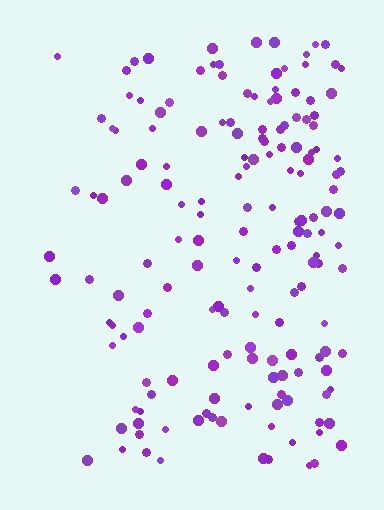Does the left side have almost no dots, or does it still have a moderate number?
Still a moderate number, just noticeably fewer than the right.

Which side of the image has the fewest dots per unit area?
The left.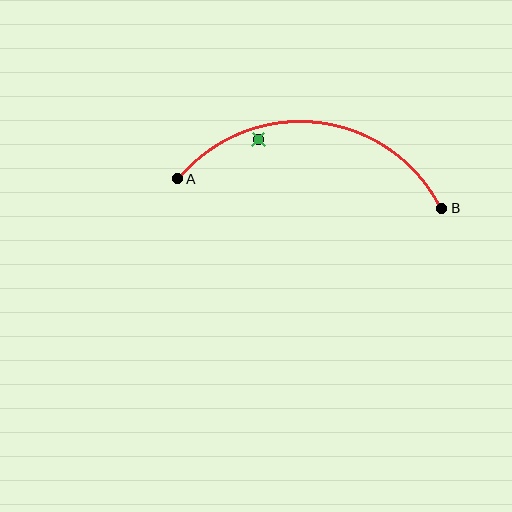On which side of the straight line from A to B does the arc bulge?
The arc bulges above the straight line connecting A and B.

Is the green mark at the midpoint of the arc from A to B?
No — the green mark does not lie on the arc at all. It sits slightly inside the curve.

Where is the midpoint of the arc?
The arc midpoint is the point on the curve farthest from the straight line joining A and B. It sits above that line.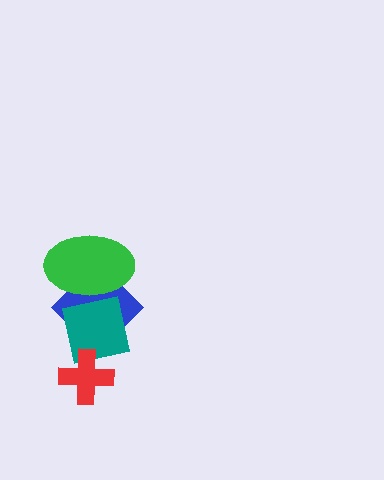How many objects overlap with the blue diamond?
2 objects overlap with the blue diamond.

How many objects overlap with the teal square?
3 objects overlap with the teal square.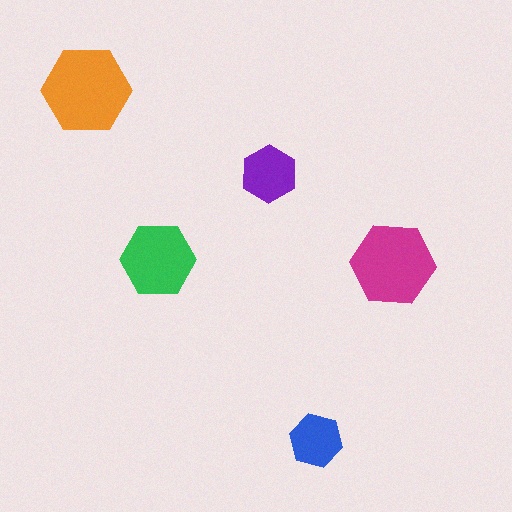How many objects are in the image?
There are 5 objects in the image.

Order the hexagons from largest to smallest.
the orange one, the magenta one, the green one, the purple one, the blue one.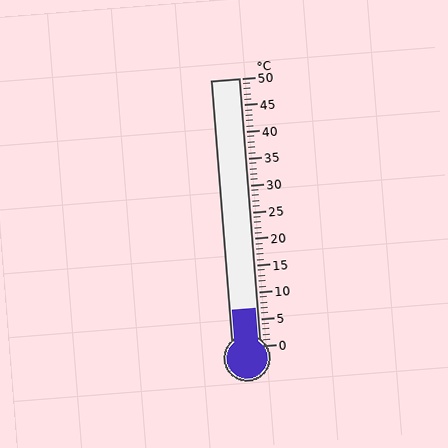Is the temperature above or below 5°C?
The temperature is above 5°C.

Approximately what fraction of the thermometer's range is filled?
The thermometer is filled to approximately 15% of its range.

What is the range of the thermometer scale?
The thermometer scale ranges from 0°C to 50°C.